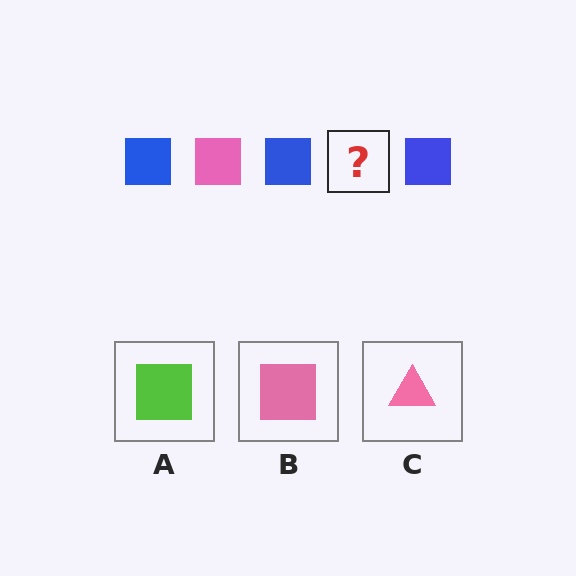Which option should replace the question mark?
Option B.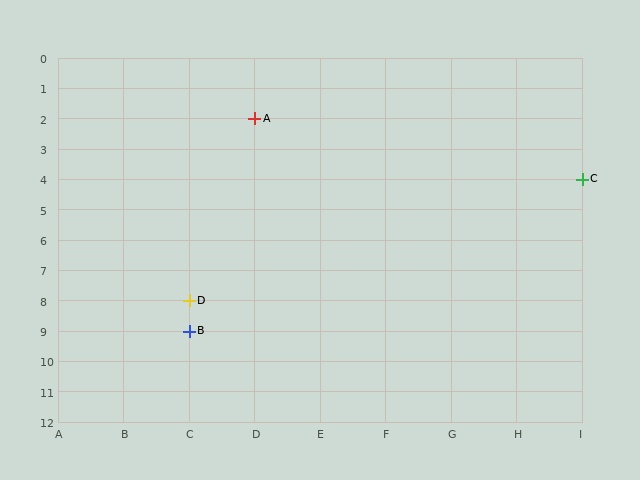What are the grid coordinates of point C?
Point C is at grid coordinates (I, 4).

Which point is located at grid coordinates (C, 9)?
Point B is at (C, 9).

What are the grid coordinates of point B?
Point B is at grid coordinates (C, 9).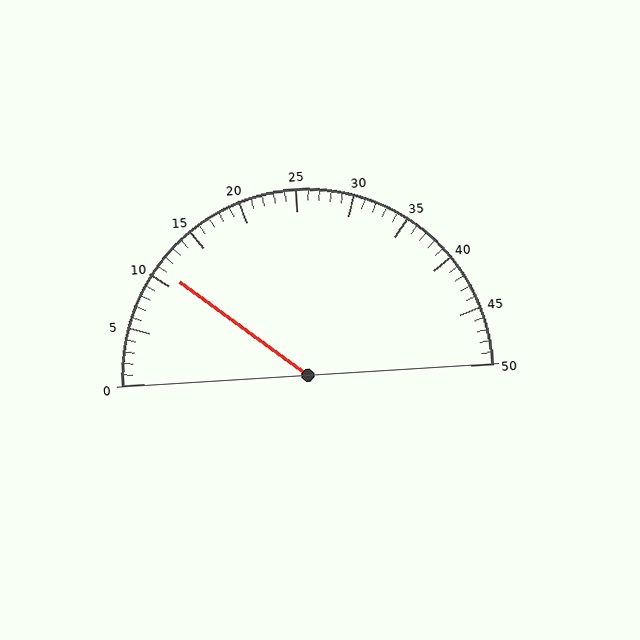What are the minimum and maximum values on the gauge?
The gauge ranges from 0 to 50.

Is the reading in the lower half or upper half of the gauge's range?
The reading is in the lower half of the range (0 to 50).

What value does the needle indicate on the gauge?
The needle indicates approximately 11.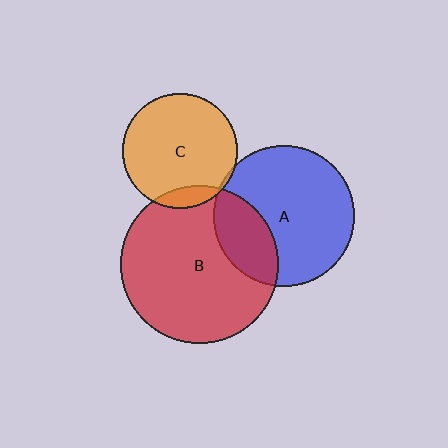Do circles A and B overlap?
Yes.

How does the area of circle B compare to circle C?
Approximately 1.9 times.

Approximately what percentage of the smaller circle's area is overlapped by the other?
Approximately 25%.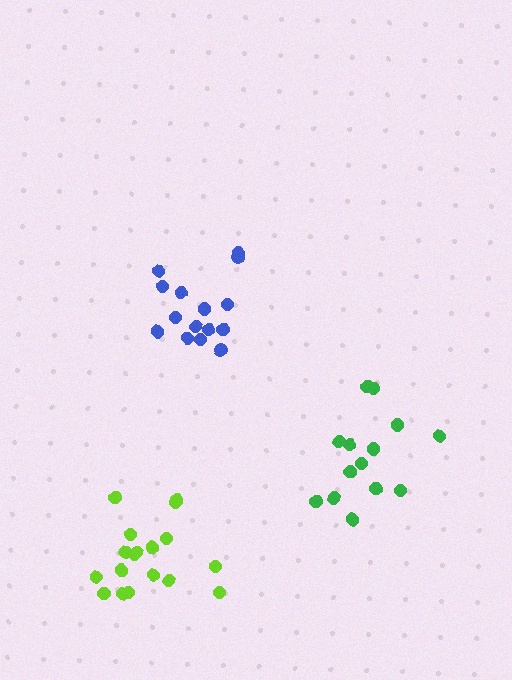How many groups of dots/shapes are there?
There are 3 groups.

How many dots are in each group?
Group 1: 14 dots, Group 2: 15 dots, Group 3: 18 dots (47 total).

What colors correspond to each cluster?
The clusters are colored: green, blue, lime.